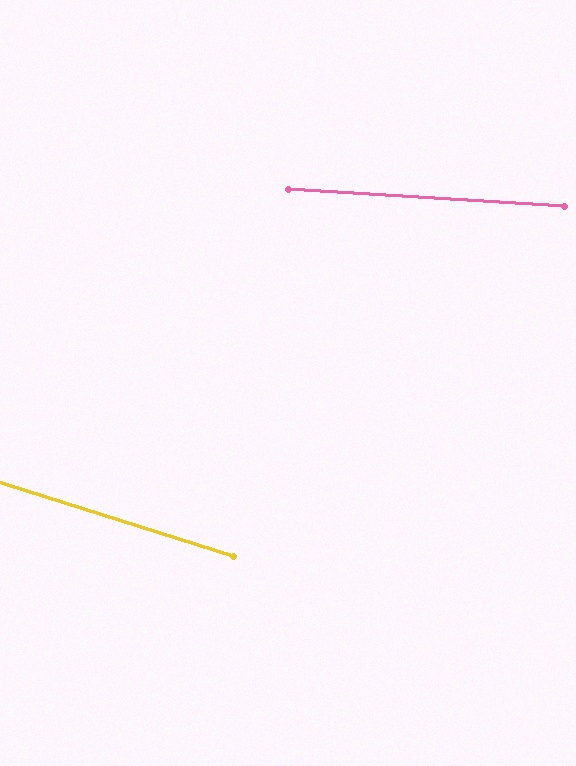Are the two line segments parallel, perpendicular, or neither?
Neither parallel nor perpendicular — they differ by about 14°.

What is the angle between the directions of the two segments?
Approximately 14 degrees.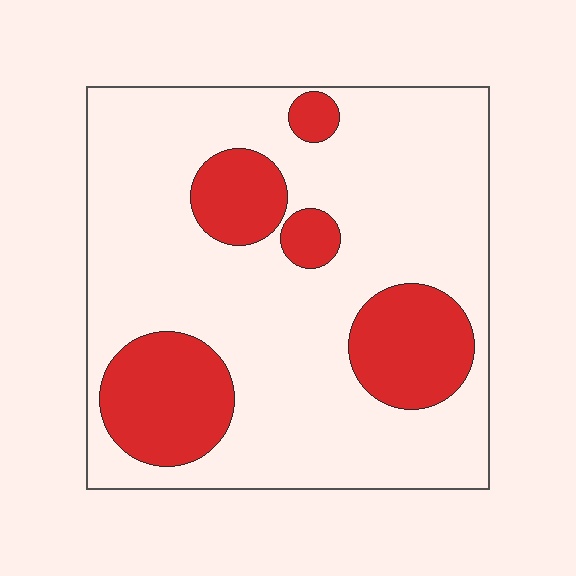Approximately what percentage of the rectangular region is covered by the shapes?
Approximately 25%.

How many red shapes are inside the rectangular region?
5.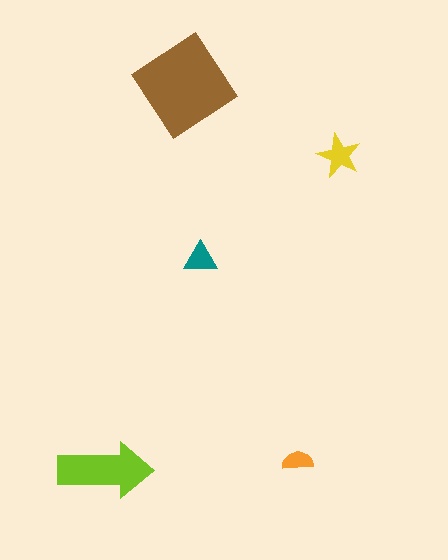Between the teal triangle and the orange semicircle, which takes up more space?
The teal triangle.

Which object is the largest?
The brown diamond.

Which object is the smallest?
The orange semicircle.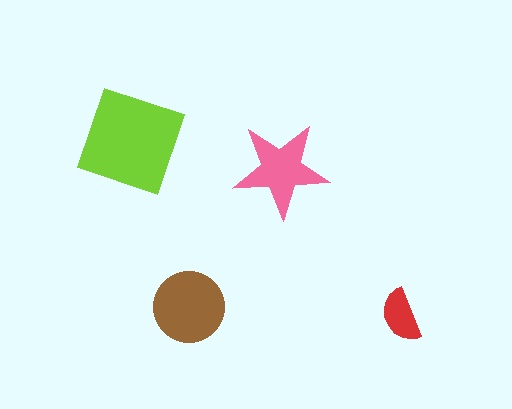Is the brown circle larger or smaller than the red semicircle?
Larger.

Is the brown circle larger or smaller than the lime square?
Smaller.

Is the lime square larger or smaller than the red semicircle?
Larger.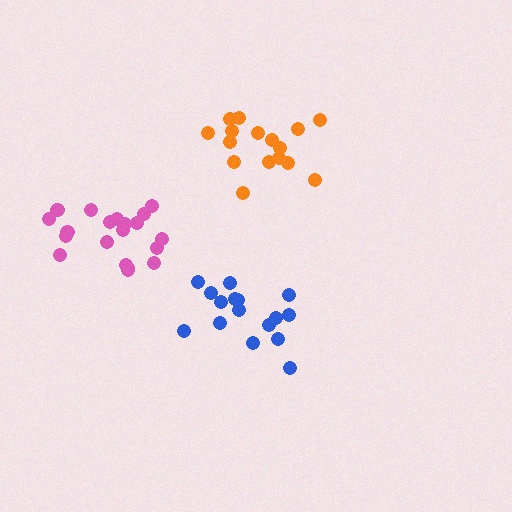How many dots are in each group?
Group 1: 16 dots, Group 2: 16 dots, Group 3: 20 dots (52 total).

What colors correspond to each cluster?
The clusters are colored: blue, orange, pink.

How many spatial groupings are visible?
There are 3 spatial groupings.